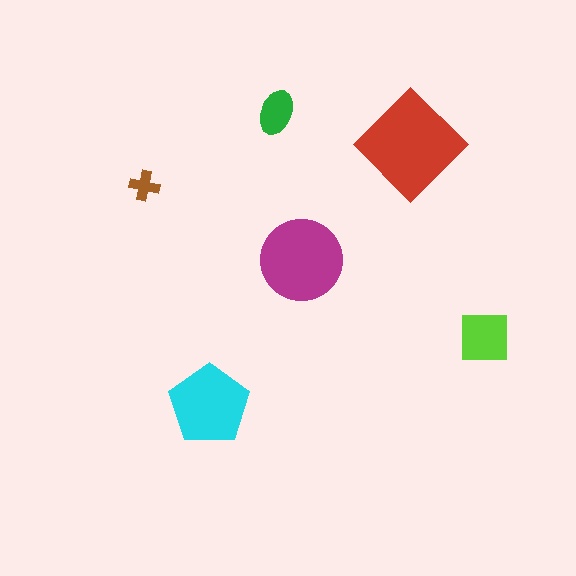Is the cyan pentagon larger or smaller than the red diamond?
Smaller.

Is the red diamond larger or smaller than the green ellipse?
Larger.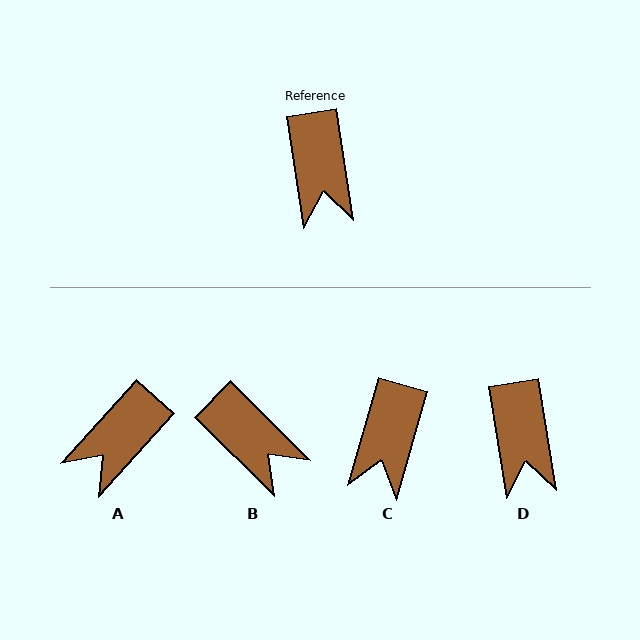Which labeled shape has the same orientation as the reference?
D.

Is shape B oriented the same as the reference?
No, it is off by about 36 degrees.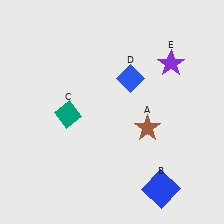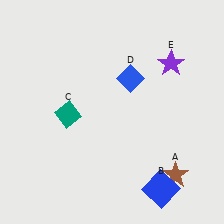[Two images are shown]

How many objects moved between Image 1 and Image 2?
1 object moved between the two images.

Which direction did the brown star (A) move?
The brown star (A) moved down.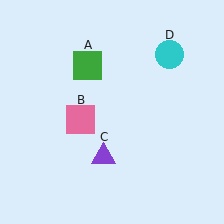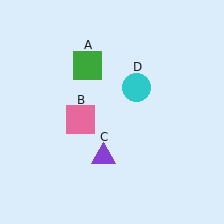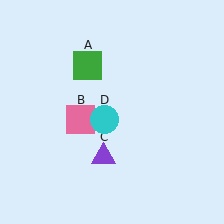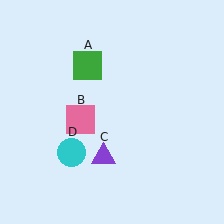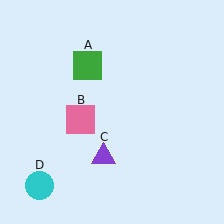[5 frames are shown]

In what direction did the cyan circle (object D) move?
The cyan circle (object D) moved down and to the left.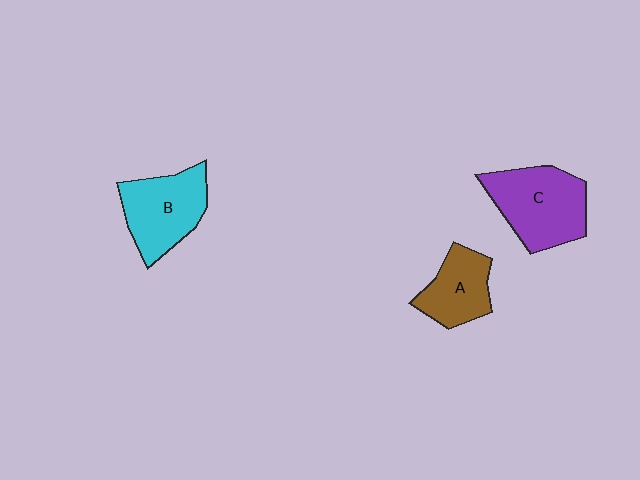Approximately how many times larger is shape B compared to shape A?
Approximately 1.3 times.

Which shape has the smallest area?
Shape A (brown).